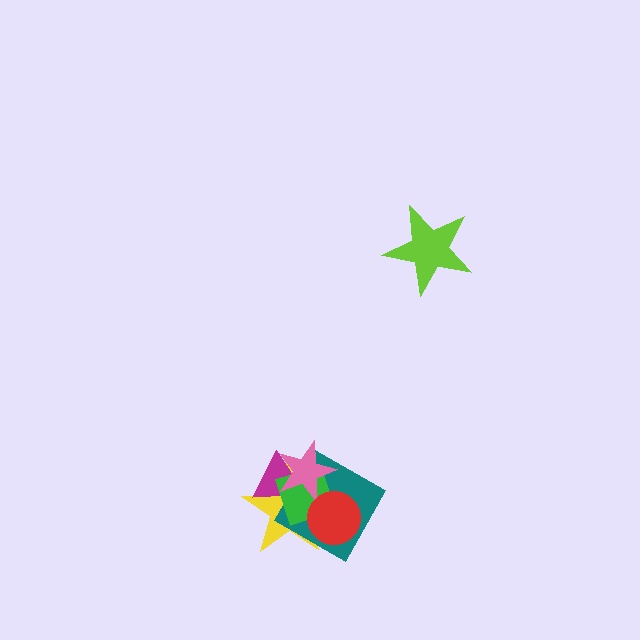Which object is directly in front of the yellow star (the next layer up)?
The magenta triangle is directly in front of the yellow star.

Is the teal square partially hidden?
Yes, it is partially covered by another shape.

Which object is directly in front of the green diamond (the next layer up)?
The pink star is directly in front of the green diamond.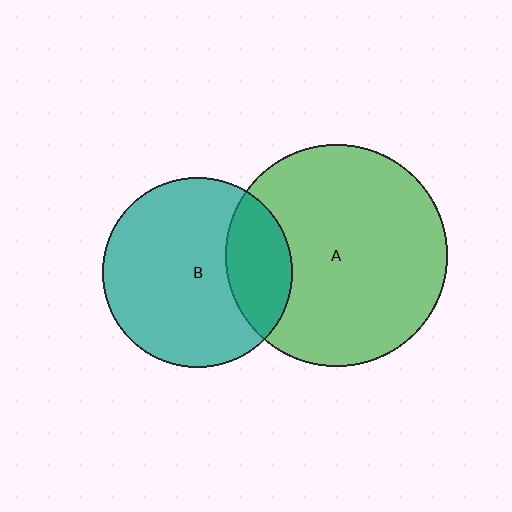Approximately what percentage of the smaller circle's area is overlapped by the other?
Approximately 25%.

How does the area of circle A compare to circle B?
Approximately 1.4 times.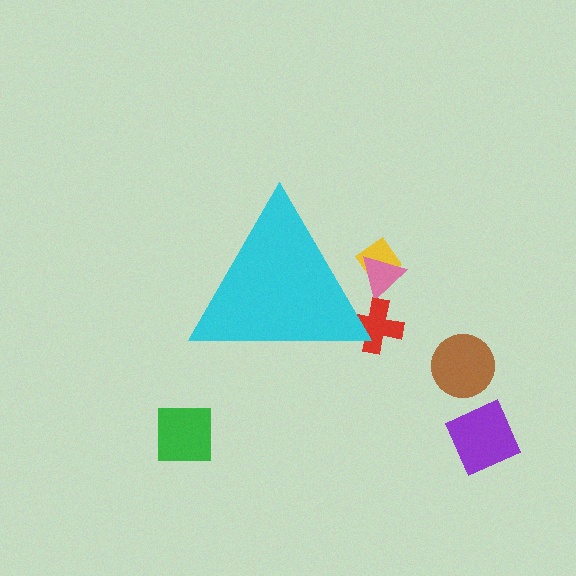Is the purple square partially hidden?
No, the purple square is fully visible.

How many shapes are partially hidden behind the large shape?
3 shapes are partially hidden.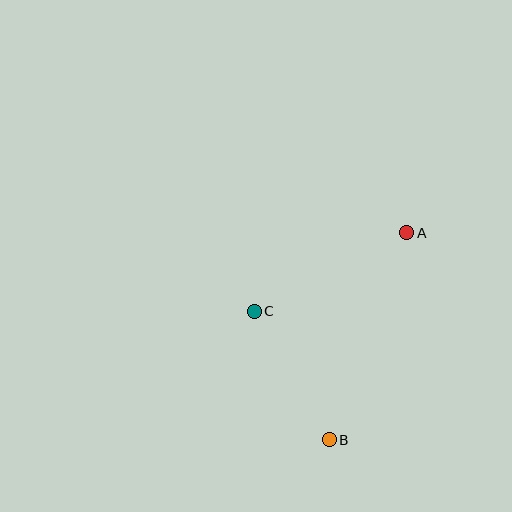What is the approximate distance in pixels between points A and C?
The distance between A and C is approximately 172 pixels.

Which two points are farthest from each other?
Points A and B are farthest from each other.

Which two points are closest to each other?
Points B and C are closest to each other.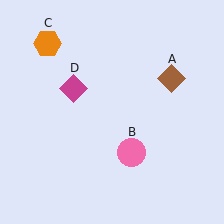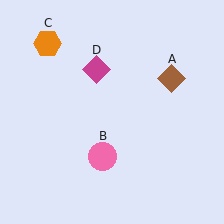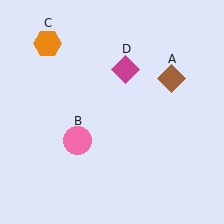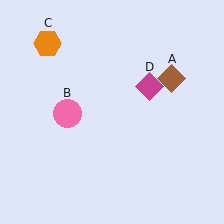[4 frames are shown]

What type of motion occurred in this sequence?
The pink circle (object B), magenta diamond (object D) rotated clockwise around the center of the scene.